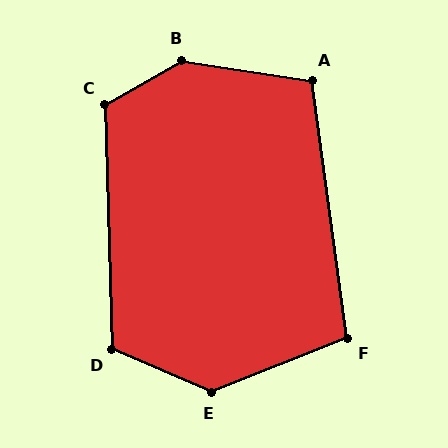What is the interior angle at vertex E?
Approximately 135 degrees (obtuse).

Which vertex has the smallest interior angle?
F, at approximately 104 degrees.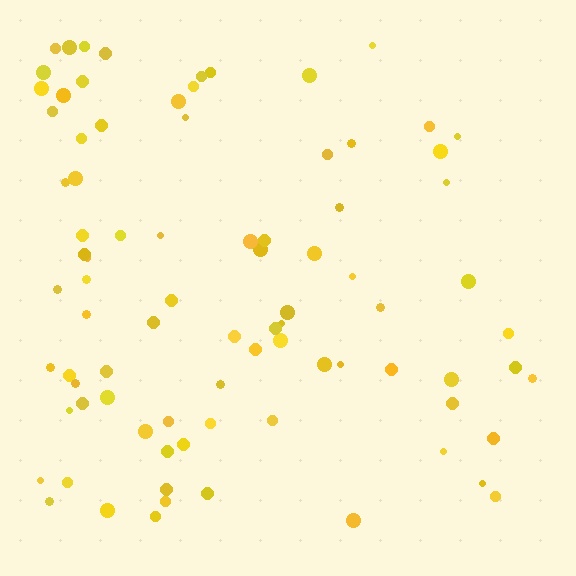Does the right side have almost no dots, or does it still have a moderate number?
Still a moderate number, just noticeably fewer than the left.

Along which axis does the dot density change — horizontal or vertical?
Horizontal.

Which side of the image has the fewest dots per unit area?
The right.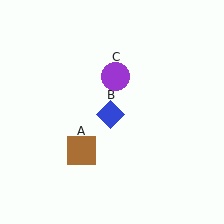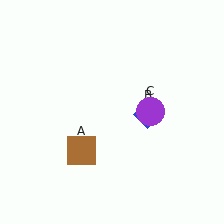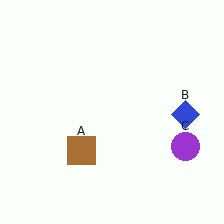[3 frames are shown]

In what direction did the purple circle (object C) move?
The purple circle (object C) moved down and to the right.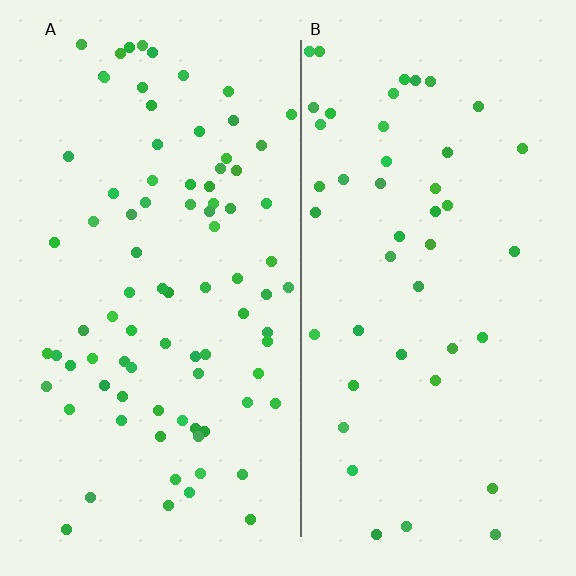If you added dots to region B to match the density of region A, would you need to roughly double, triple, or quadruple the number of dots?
Approximately double.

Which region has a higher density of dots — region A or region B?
A (the left).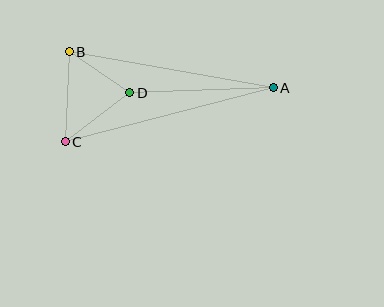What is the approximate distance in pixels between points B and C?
The distance between B and C is approximately 90 pixels.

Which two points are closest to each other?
Points B and D are closest to each other.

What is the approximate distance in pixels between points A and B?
The distance between A and B is approximately 207 pixels.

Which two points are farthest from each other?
Points A and C are farthest from each other.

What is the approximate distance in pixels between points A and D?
The distance between A and D is approximately 144 pixels.